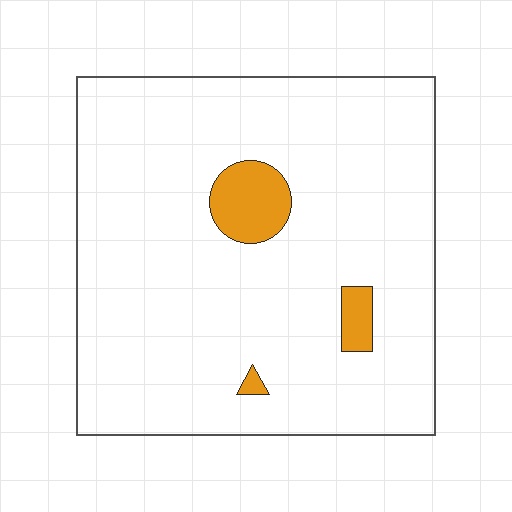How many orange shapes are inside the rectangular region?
3.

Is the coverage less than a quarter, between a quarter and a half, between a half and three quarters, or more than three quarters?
Less than a quarter.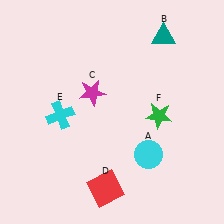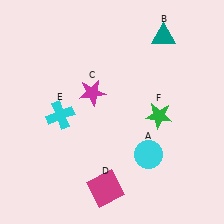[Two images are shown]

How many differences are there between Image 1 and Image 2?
There is 1 difference between the two images.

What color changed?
The square (D) changed from red in Image 1 to magenta in Image 2.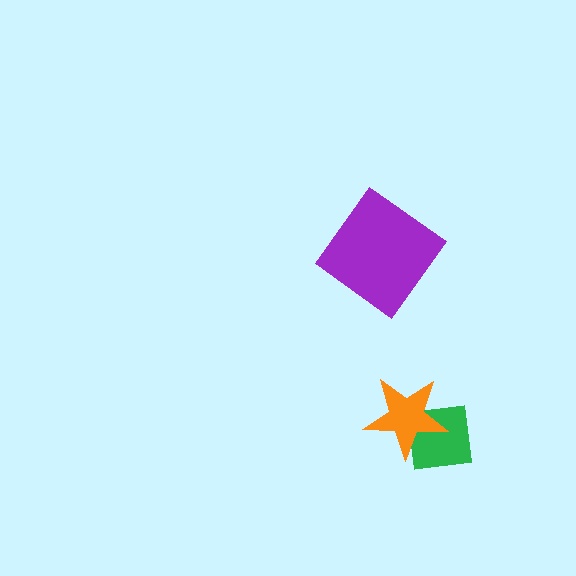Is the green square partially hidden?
Yes, it is partially covered by another shape.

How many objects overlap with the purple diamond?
0 objects overlap with the purple diamond.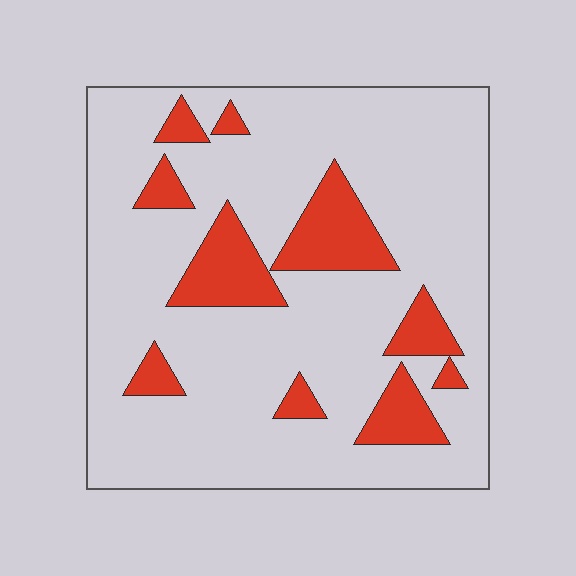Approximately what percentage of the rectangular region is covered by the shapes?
Approximately 20%.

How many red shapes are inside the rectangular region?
10.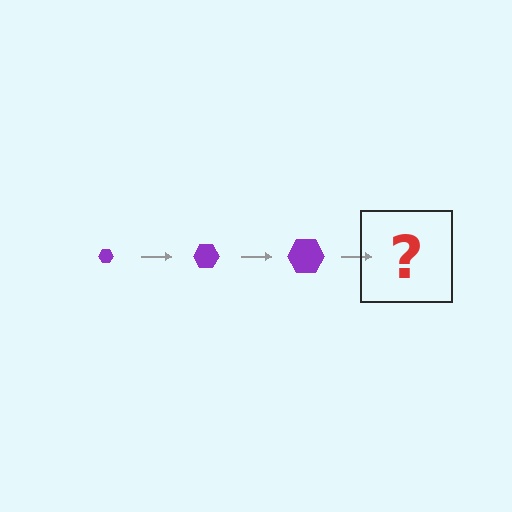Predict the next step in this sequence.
The next step is a purple hexagon, larger than the previous one.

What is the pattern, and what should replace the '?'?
The pattern is that the hexagon gets progressively larger each step. The '?' should be a purple hexagon, larger than the previous one.